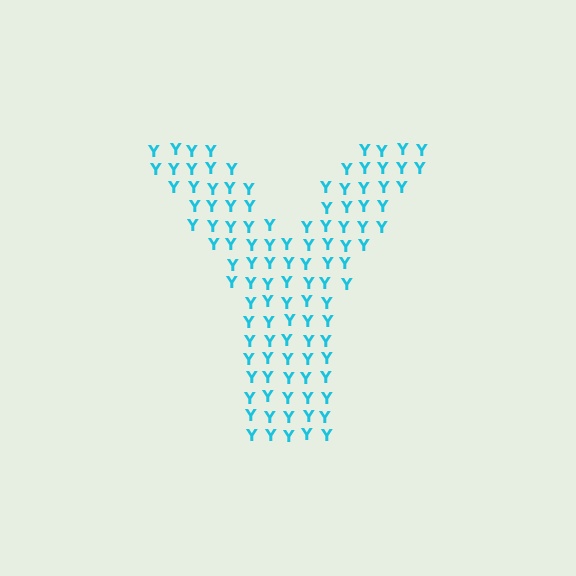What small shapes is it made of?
It is made of small letter Y's.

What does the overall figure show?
The overall figure shows the letter Y.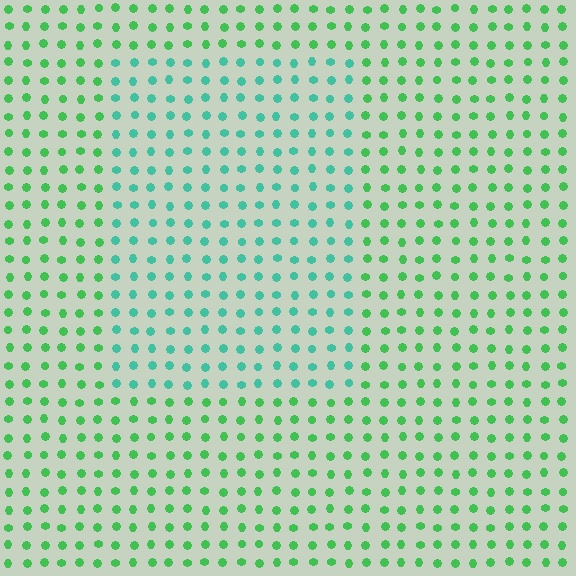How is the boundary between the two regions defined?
The boundary is defined purely by a slight shift in hue (about 37 degrees). Spacing, size, and orientation are identical on both sides.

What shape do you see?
I see a rectangle.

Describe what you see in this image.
The image is filled with small green elements in a uniform arrangement. A rectangle-shaped region is visible where the elements are tinted to a slightly different hue, forming a subtle color boundary.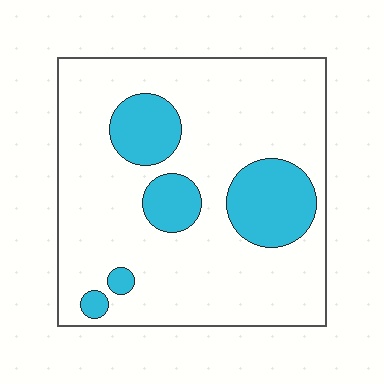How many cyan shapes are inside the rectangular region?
5.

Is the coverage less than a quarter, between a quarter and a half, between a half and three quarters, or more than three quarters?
Less than a quarter.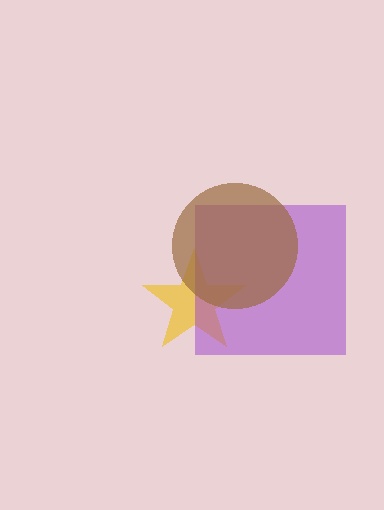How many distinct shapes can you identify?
There are 3 distinct shapes: a yellow star, a purple square, a brown circle.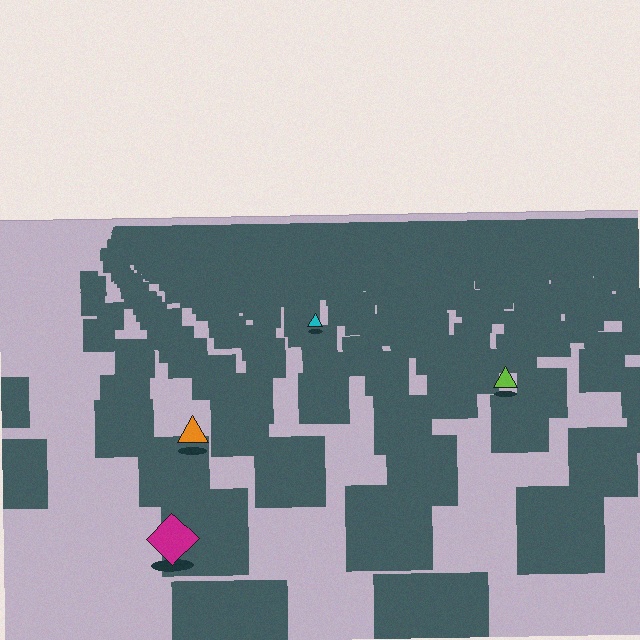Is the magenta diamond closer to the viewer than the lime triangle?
Yes. The magenta diamond is closer — you can tell from the texture gradient: the ground texture is coarser near it.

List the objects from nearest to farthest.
From nearest to farthest: the magenta diamond, the orange triangle, the lime triangle, the cyan triangle.